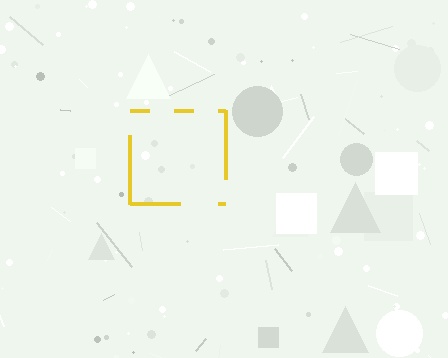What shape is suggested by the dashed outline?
The dashed outline suggests a square.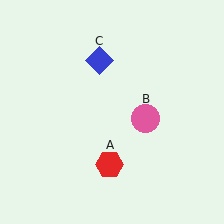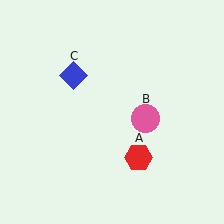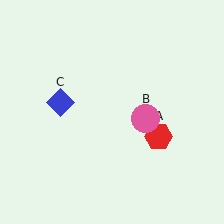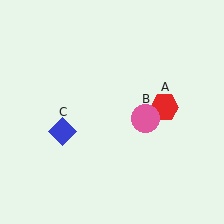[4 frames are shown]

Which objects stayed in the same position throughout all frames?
Pink circle (object B) remained stationary.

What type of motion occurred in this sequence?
The red hexagon (object A), blue diamond (object C) rotated counterclockwise around the center of the scene.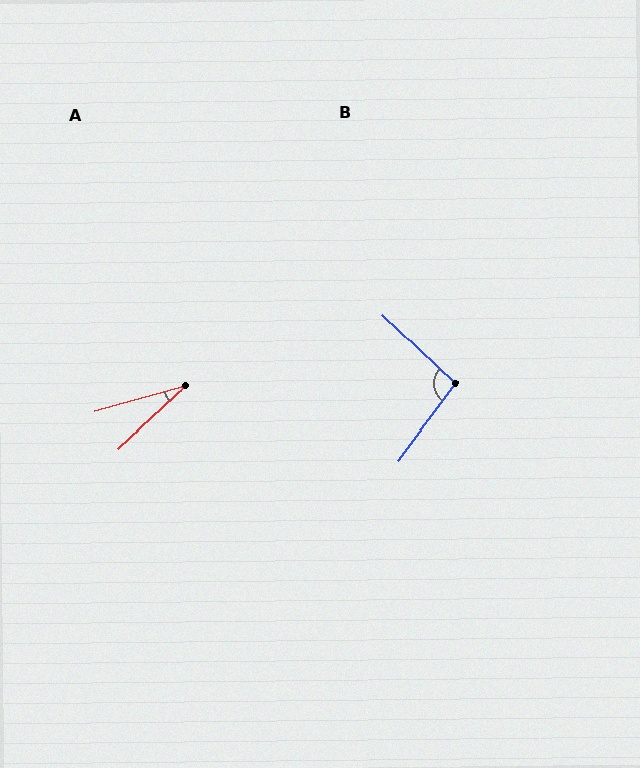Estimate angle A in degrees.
Approximately 27 degrees.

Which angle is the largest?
B, at approximately 97 degrees.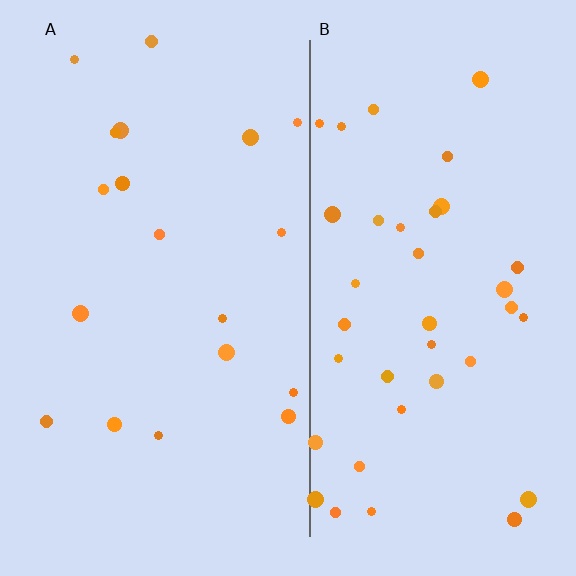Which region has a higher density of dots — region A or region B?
B (the right).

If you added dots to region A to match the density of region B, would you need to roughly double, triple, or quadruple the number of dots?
Approximately double.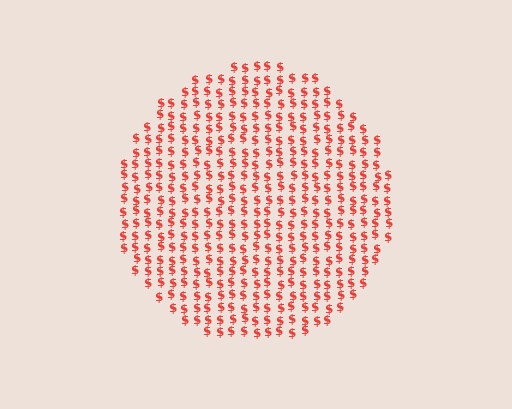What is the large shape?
The large shape is a circle.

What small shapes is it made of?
It is made of small dollar signs.